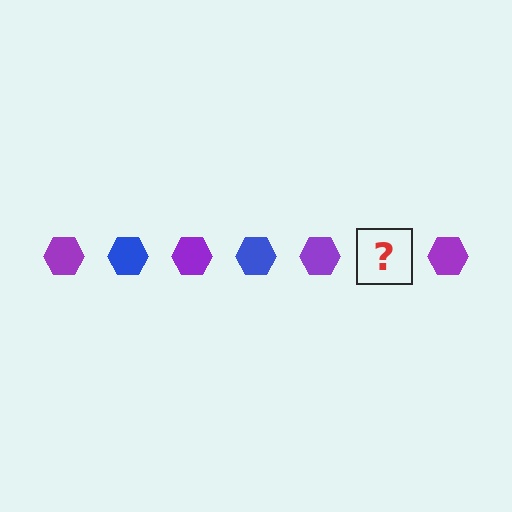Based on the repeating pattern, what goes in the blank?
The blank should be a blue hexagon.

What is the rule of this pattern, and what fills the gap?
The rule is that the pattern cycles through purple, blue hexagons. The gap should be filled with a blue hexagon.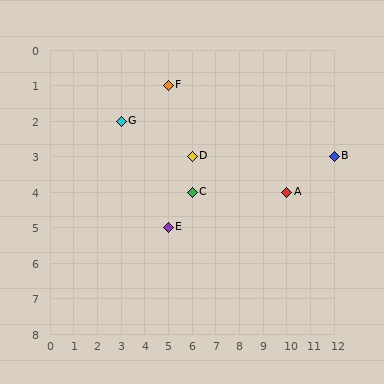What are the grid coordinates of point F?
Point F is at grid coordinates (5, 1).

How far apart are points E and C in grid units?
Points E and C are 1 column and 1 row apart (about 1.4 grid units diagonally).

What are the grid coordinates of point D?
Point D is at grid coordinates (6, 3).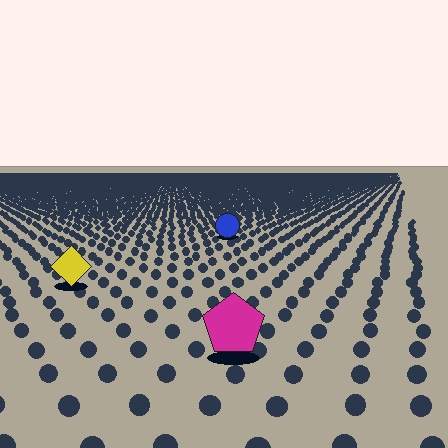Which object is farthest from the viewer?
The blue circle is farthest from the viewer. It appears smaller and the ground texture around it is denser.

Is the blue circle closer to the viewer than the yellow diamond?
No. The yellow diamond is closer — you can tell from the texture gradient: the ground texture is coarser near it.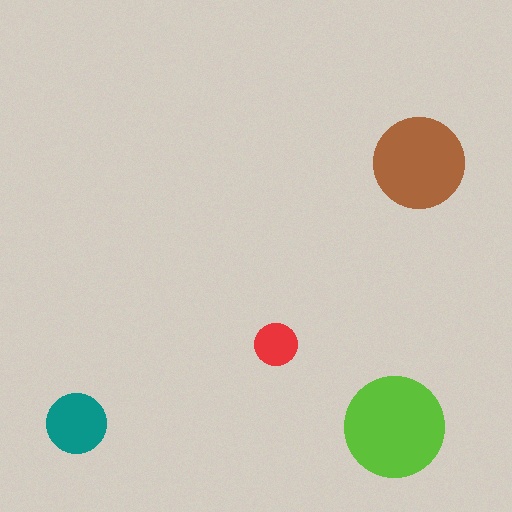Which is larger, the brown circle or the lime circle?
The lime one.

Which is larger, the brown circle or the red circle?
The brown one.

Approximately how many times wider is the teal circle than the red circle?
About 1.5 times wider.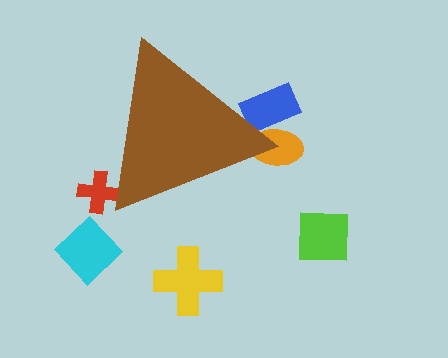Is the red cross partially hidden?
Yes, the red cross is partially hidden behind the brown triangle.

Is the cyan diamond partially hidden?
No, the cyan diamond is fully visible.